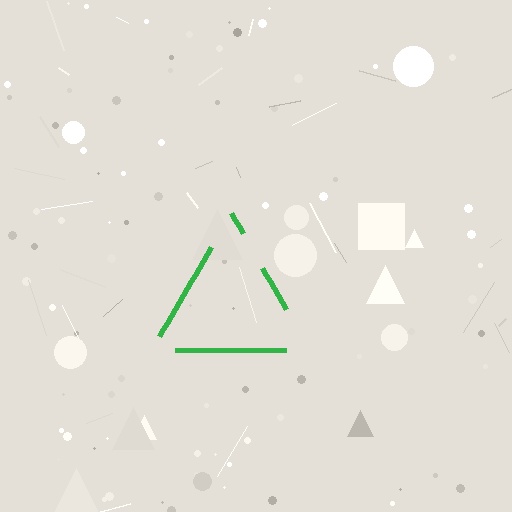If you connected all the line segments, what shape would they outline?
They would outline a triangle.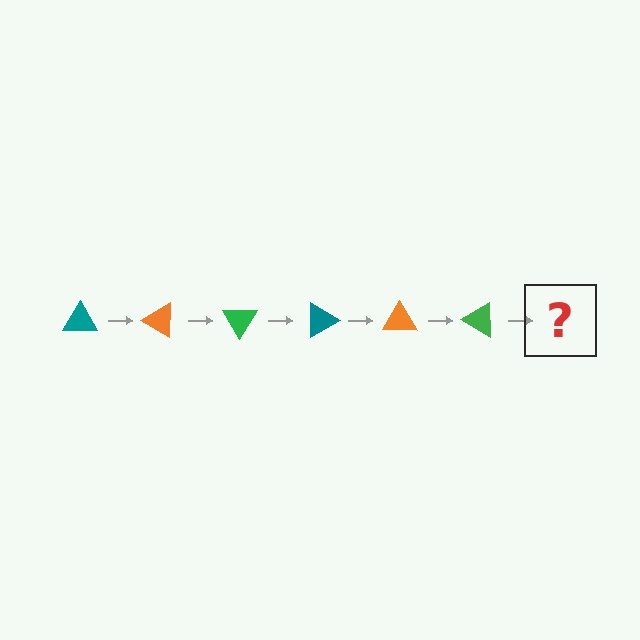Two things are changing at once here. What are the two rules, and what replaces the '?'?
The two rules are that it rotates 30 degrees each step and the color cycles through teal, orange, and green. The '?' should be a teal triangle, rotated 180 degrees from the start.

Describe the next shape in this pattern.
It should be a teal triangle, rotated 180 degrees from the start.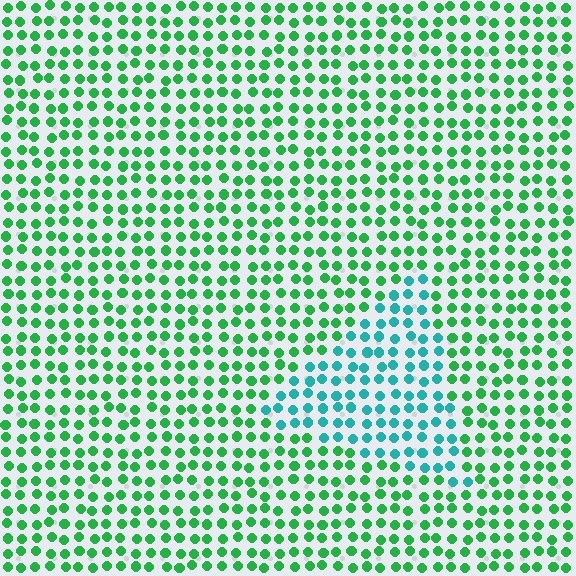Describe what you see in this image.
The image is filled with small green elements in a uniform arrangement. A triangle-shaped region is visible where the elements are tinted to a slightly different hue, forming a subtle color boundary.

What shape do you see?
I see a triangle.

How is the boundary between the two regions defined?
The boundary is defined purely by a slight shift in hue (about 43 degrees). Spacing, size, and orientation are identical on both sides.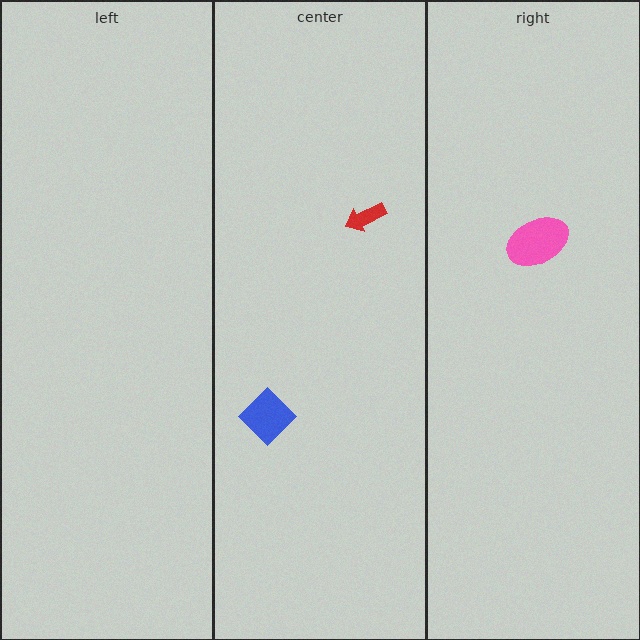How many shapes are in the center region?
2.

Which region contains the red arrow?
The center region.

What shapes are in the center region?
The blue diamond, the red arrow.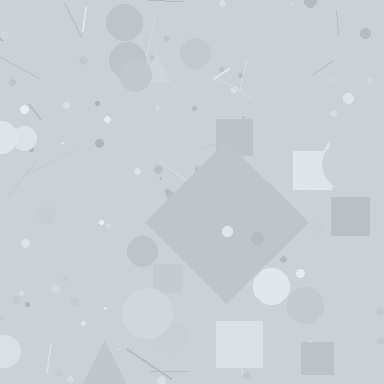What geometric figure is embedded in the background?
A diamond is embedded in the background.